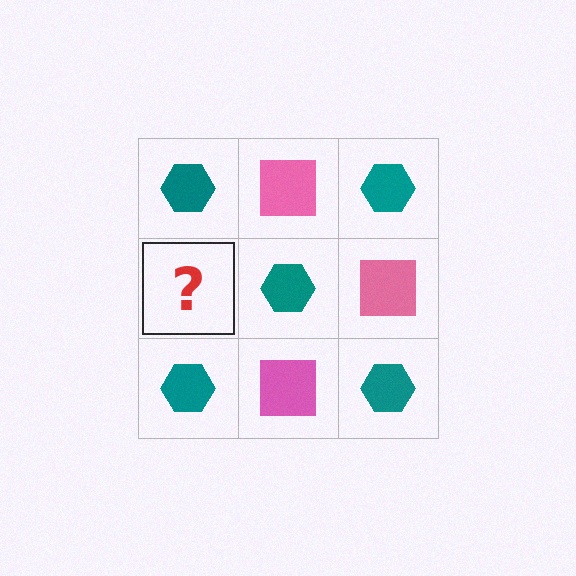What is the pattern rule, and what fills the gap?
The rule is that it alternates teal hexagon and pink square in a checkerboard pattern. The gap should be filled with a pink square.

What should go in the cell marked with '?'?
The missing cell should contain a pink square.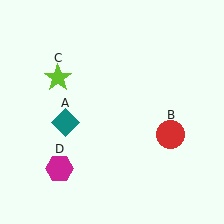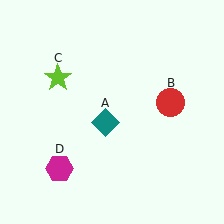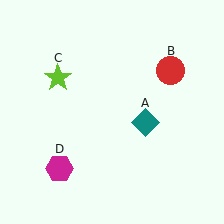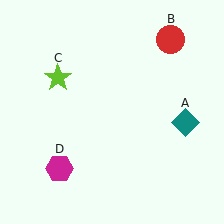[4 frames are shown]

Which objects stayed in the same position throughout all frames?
Lime star (object C) and magenta hexagon (object D) remained stationary.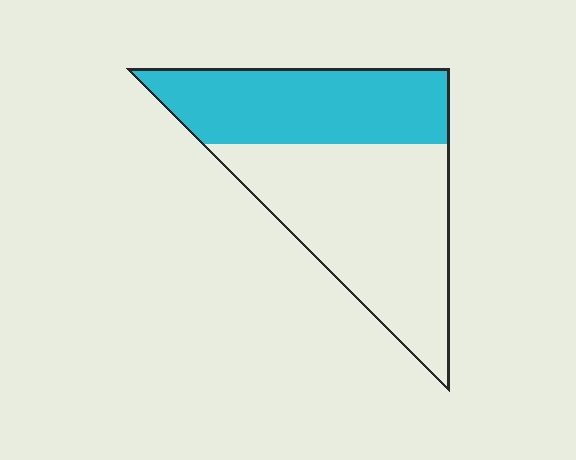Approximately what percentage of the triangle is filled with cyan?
Approximately 40%.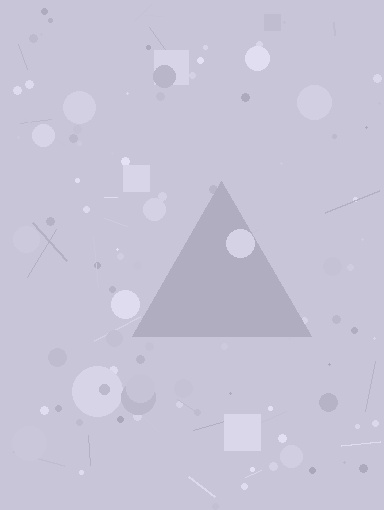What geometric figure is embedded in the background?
A triangle is embedded in the background.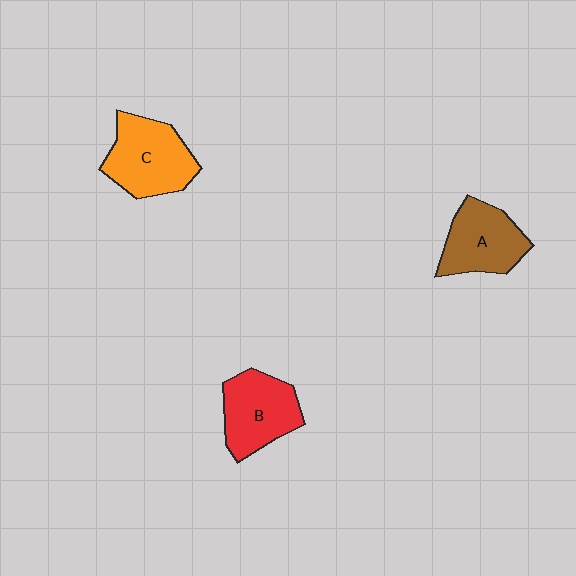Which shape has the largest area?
Shape C (orange).